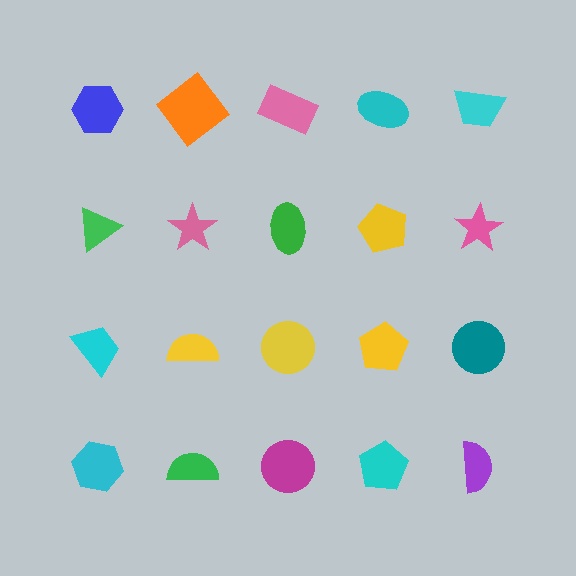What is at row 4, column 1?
A cyan hexagon.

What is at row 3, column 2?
A yellow semicircle.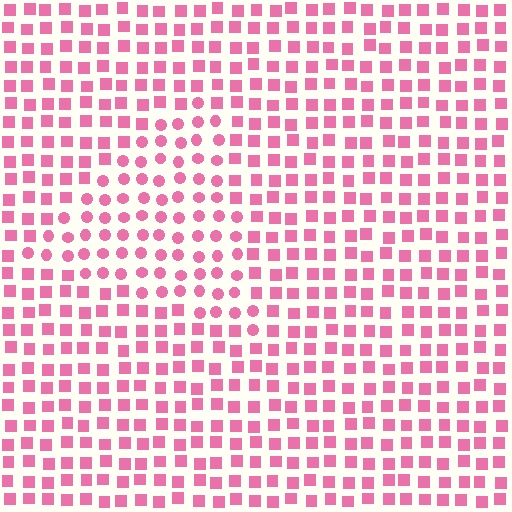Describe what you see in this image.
The image is filled with small pink elements arranged in a uniform grid. A triangle-shaped region contains circles, while the surrounding area contains squares. The boundary is defined purely by the change in element shape.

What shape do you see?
I see a triangle.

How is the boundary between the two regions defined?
The boundary is defined by a change in element shape: circles inside vs. squares outside. All elements share the same color and spacing.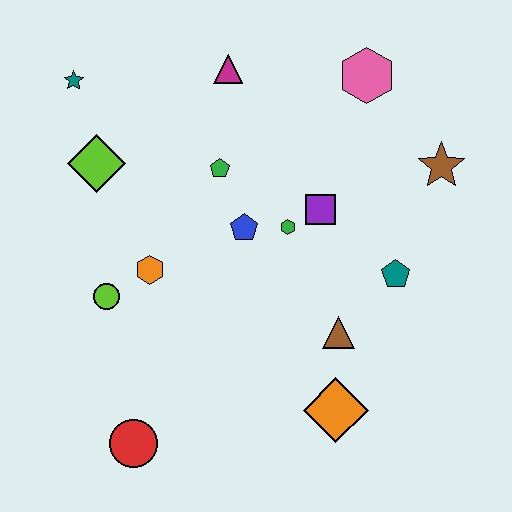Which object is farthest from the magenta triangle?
The red circle is farthest from the magenta triangle.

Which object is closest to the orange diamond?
The brown triangle is closest to the orange diamond.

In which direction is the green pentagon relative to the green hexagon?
The green pentagon is to the left of the green hexagon.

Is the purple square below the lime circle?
No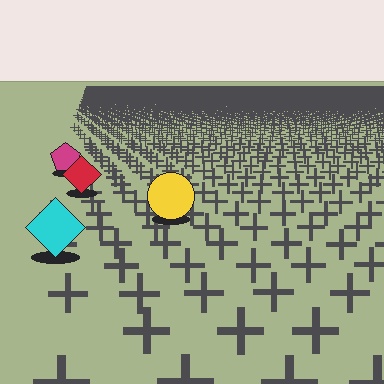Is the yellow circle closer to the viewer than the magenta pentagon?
Yes. The yellow circle is closer — you can tell from the texture gradient: the ground texture is coarser near it.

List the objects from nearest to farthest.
From nearest to farthest: the cyan diamond, the yellow circle, the red diamond, the magenta pentagon.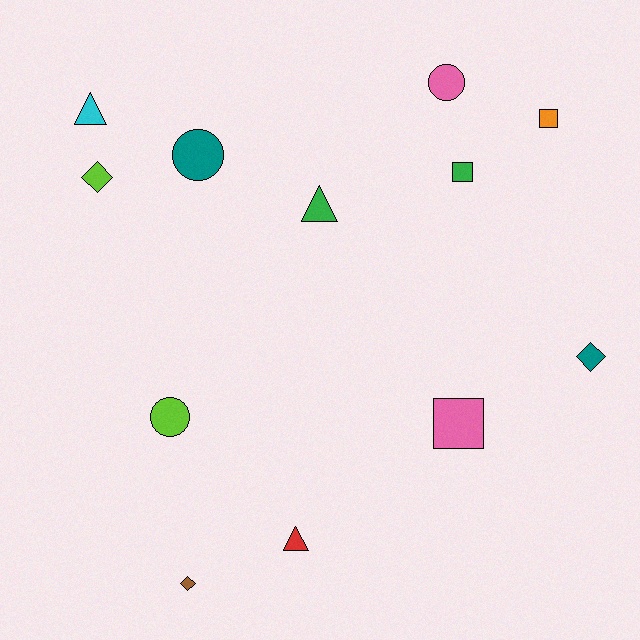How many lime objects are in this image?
There are 2 lime objects.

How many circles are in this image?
There are 3 circles.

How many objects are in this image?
There are 12 objects.